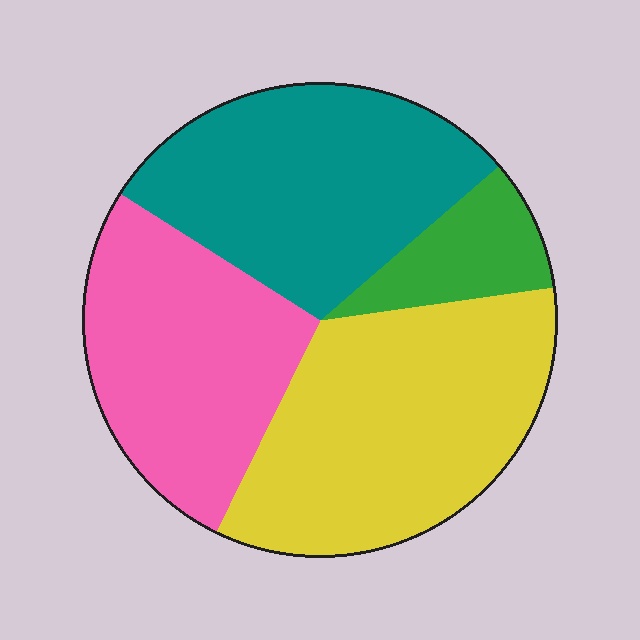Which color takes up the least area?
Green, at roughly 10%.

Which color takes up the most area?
Yellow, at roughly 35%.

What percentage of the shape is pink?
Pink covers 27% of the shape.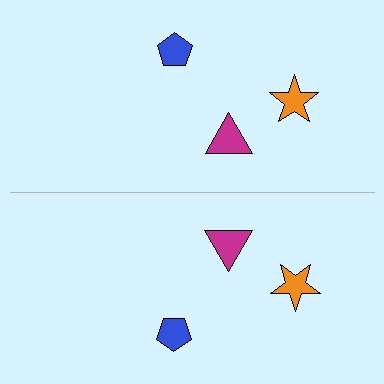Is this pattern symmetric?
Yes, this pattern has bilateral (reflection) symmetry.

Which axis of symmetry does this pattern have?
The pattern has a horizontal axis of symmetry running through the center of the image.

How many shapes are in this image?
There are 6 shapes in this image.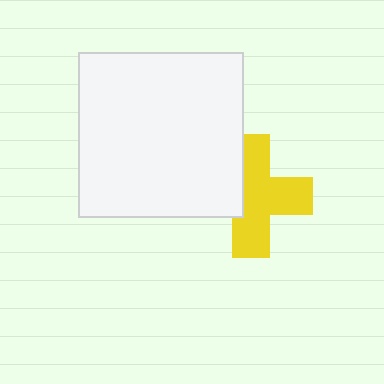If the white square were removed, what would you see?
You would see the complete yellow cross.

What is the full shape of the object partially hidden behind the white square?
The partially hidden object is a yellow cross.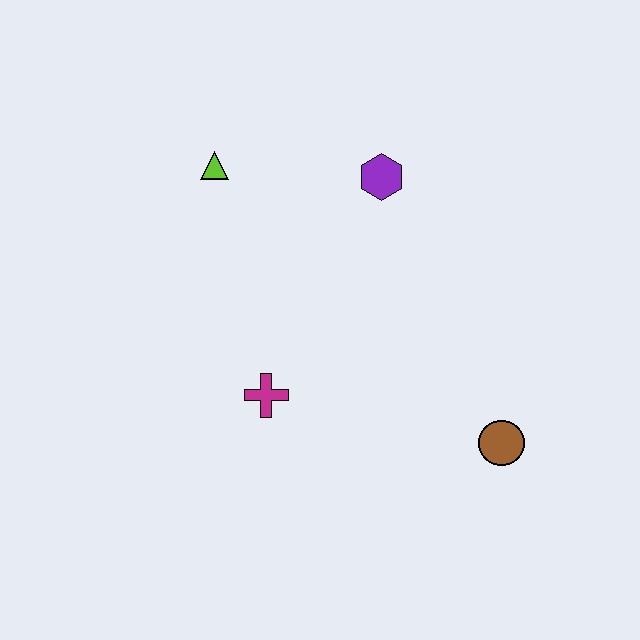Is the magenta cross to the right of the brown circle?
No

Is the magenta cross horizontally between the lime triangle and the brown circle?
Yes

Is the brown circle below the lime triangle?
Yes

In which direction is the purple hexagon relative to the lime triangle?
The purple hexagon is to the right of the lime triangle.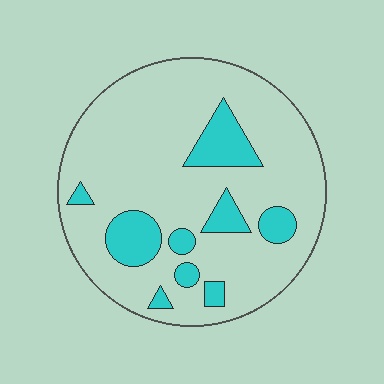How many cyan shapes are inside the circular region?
9.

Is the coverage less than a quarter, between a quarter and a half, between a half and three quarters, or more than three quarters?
Less than a quarter.